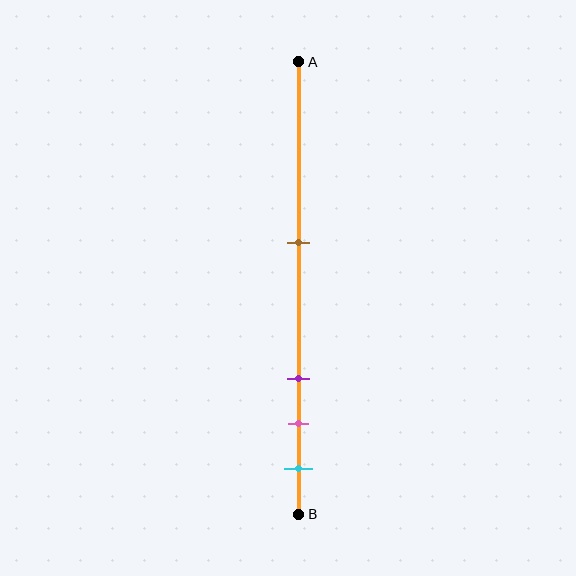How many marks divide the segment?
There are 4 marks dividing the segment.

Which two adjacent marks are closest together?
The pink and cyan marks are the closest adjacent pair.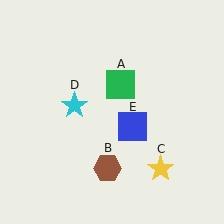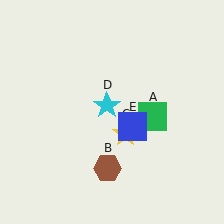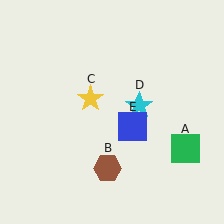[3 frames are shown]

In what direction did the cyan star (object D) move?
The cyan star (object D) moved right.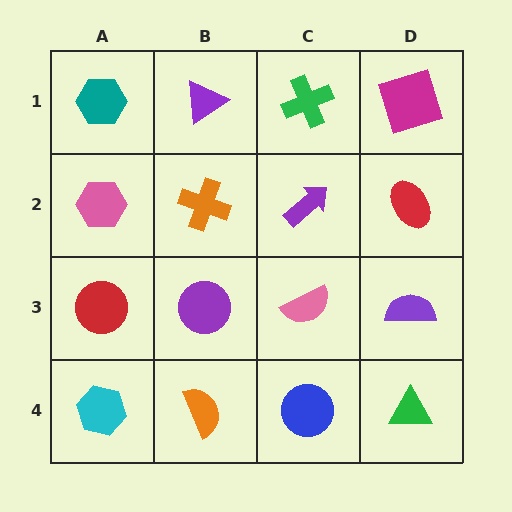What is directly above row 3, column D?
A red ellipse.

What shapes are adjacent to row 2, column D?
A magenta square (row 1, column D), a purple semicircle (row 3, column D), a purple arrow (row 2, column C).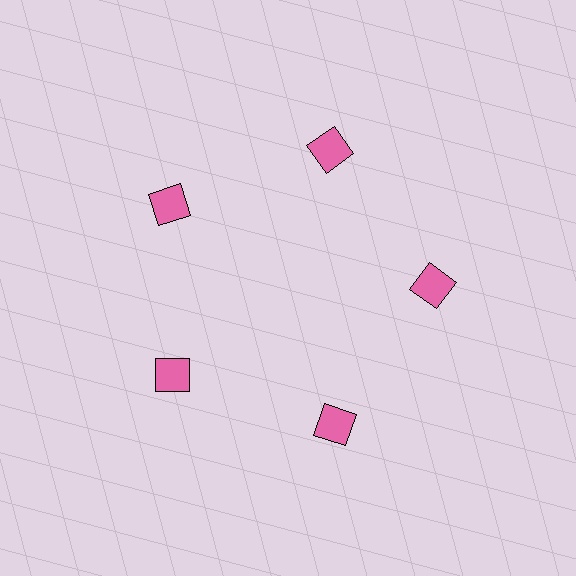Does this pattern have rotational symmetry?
Yes, this pattern has 5-fold rotational symmetry. It looks the same after rotating 72 degrees around the center.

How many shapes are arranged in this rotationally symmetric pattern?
There are 5 shapes, arranged in 5 groups of 1.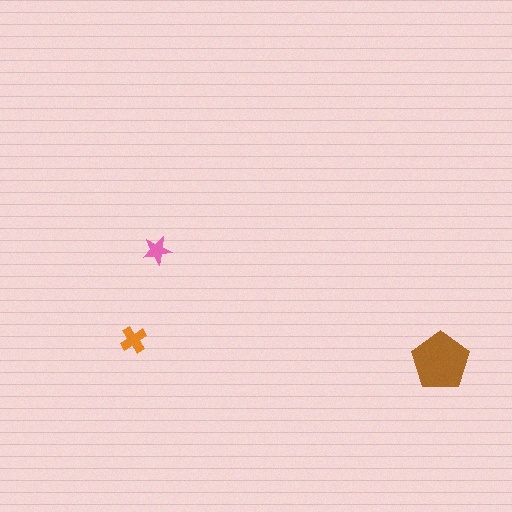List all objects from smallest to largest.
The pink star, the orange cross, the brown pentagon.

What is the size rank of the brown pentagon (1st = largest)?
1st.